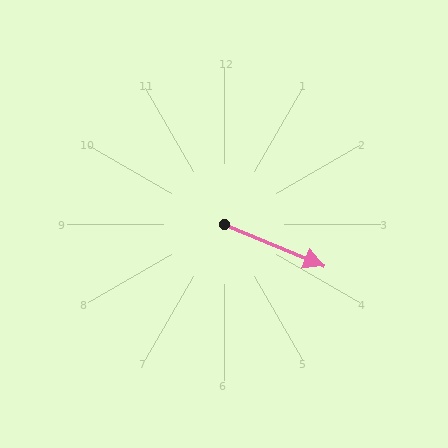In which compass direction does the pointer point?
Southeast.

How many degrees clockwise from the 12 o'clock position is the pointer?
Approximately 113 degrees.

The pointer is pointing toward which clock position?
Roughly 4 o'clock.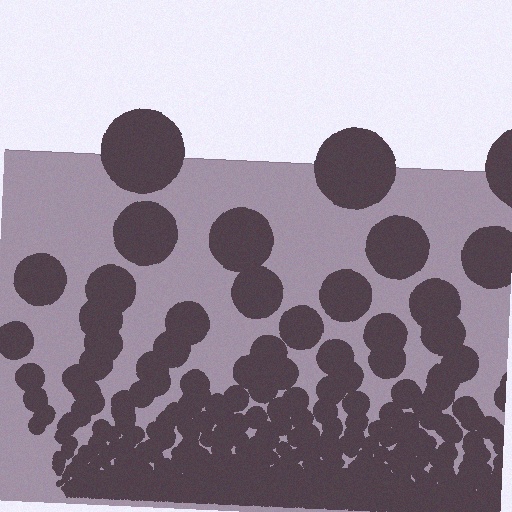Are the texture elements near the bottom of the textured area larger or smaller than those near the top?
Smaller. The gradient is inverted — elements near the bottom are smaller and denser.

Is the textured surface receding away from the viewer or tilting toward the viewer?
The surface appears to tilt toward the viewer. Texture elements get larger and sparser toward the top.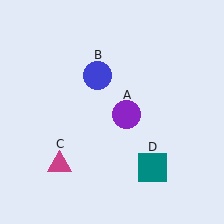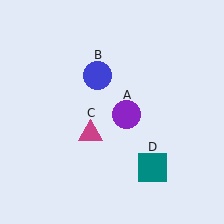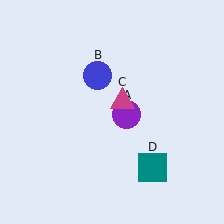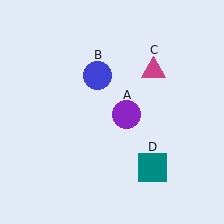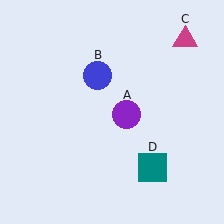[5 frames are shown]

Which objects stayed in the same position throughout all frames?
Purple circle (object A) and blue circle (object B) and teal square (object D) remained stationary.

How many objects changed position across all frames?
1 object changed position: magenta triangle (object C).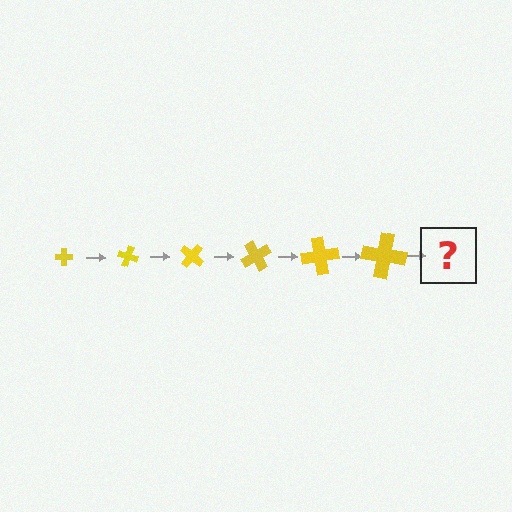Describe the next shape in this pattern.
It should be a cross, larger than the previous one and rotated 120 degrees from the start.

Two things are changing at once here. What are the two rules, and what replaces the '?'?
The two rules are that the cross grows larger each step and it rotates 20 degrees each step. The '?' should be a cross, larger than the previous one and rotated 120 degrees from the start.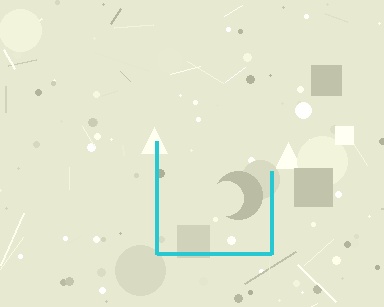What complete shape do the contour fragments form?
The contour fragments form a square.